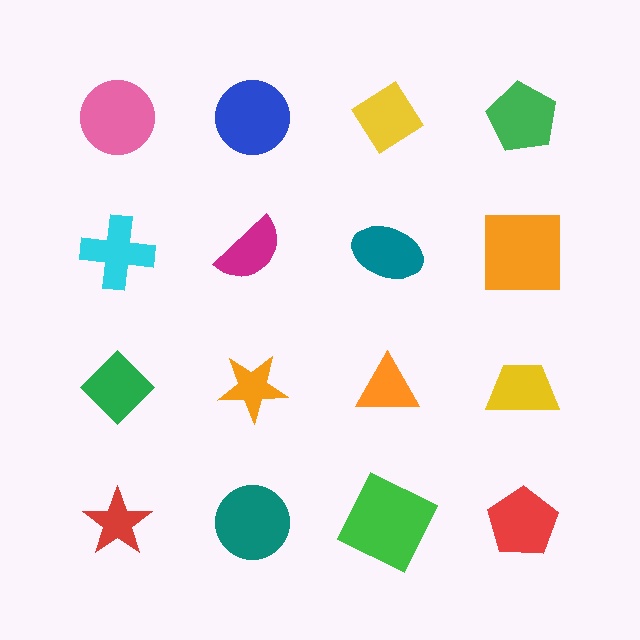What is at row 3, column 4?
A yellow trapezoid.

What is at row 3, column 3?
An orange triangle.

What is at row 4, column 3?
A green square.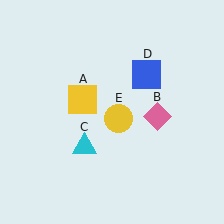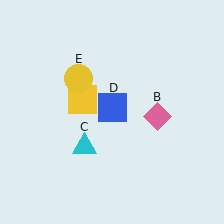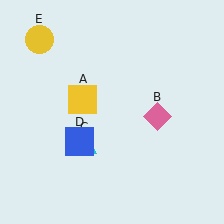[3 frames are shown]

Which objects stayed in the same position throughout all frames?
Yellow square (object A) and pink diamond (object B) and cyan triangle (object C) remained stationary.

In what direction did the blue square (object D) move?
The blue square (object D) moved down and to the left.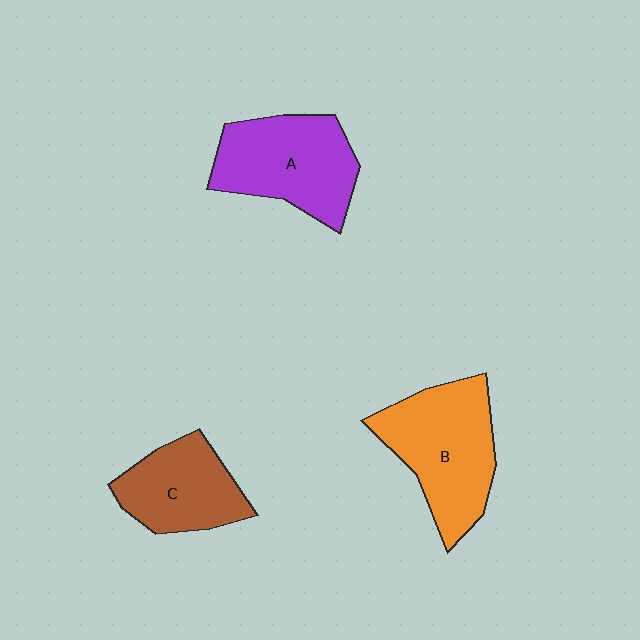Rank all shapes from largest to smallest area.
From largest to smallest: B (orange), A (purple), C (brown).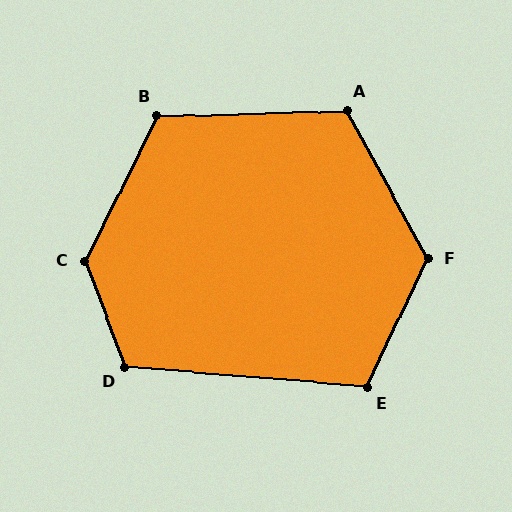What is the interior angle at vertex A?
Approximately 117 degrees (obtuse).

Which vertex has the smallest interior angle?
E, at approximately 111 degrees.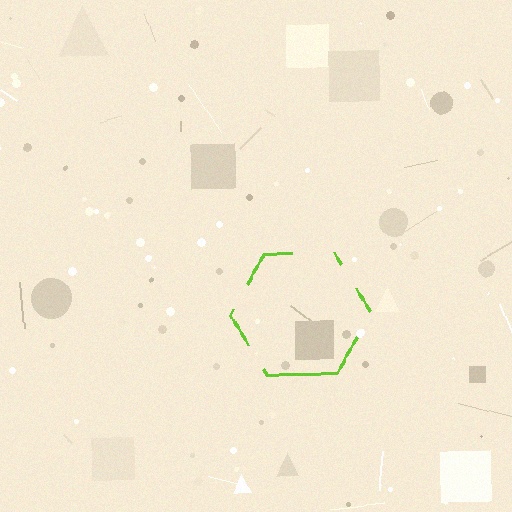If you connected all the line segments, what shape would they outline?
They would outline a hexagon.